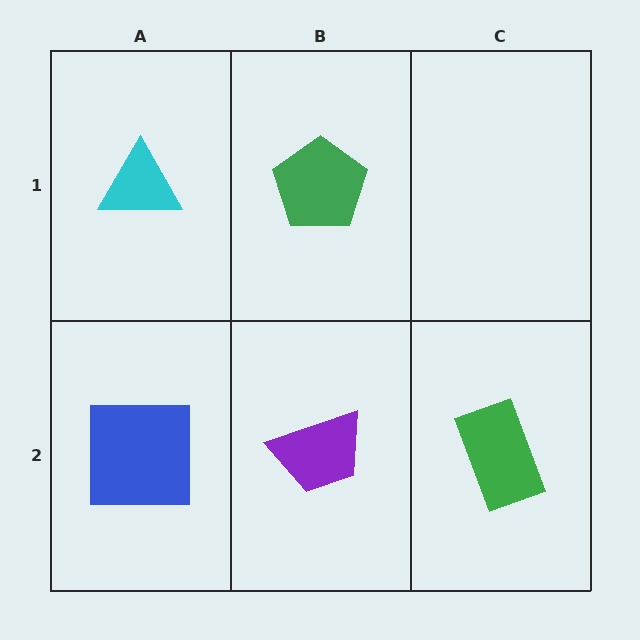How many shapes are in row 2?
3 shapes.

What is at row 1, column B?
A green pentagon.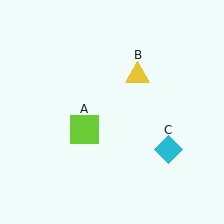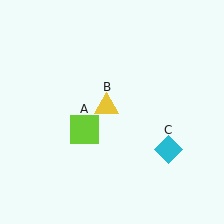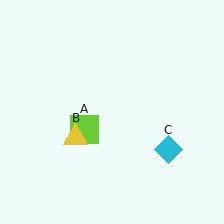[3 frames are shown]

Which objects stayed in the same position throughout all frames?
Lime square (object A) and cyan diamond (object C) remained stationary.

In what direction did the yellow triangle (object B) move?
The yellow triangle (object B) moved down and to the left.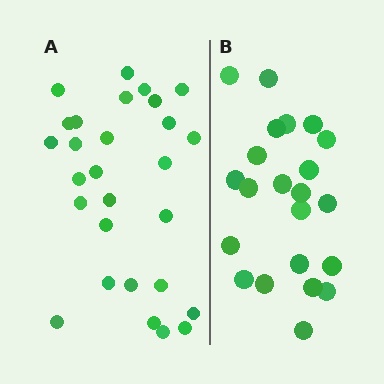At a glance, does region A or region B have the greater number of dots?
Region A (the left region) has more dots.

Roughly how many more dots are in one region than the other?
Region A has about 6 more dots than region B.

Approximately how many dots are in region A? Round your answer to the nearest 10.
About 30 dots. (The exact count is 28, which rounds to 30.)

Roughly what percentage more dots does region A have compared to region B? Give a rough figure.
About 25% more.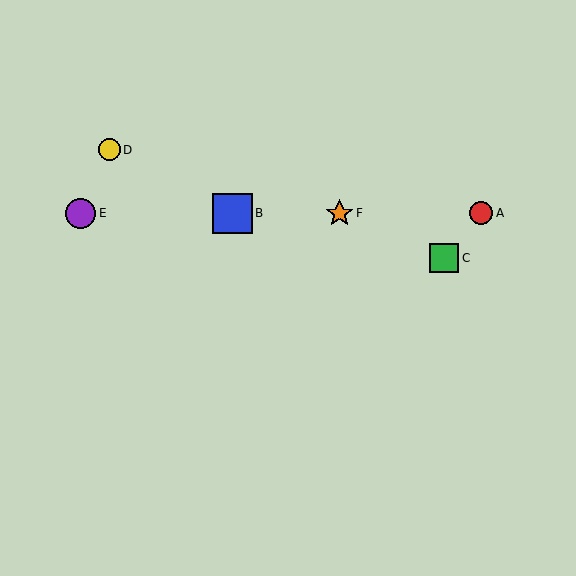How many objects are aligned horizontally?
4 objects (A, B, E, F) are aligned horizontally.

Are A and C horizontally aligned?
No, A is at y≈213 and C is at y≈258.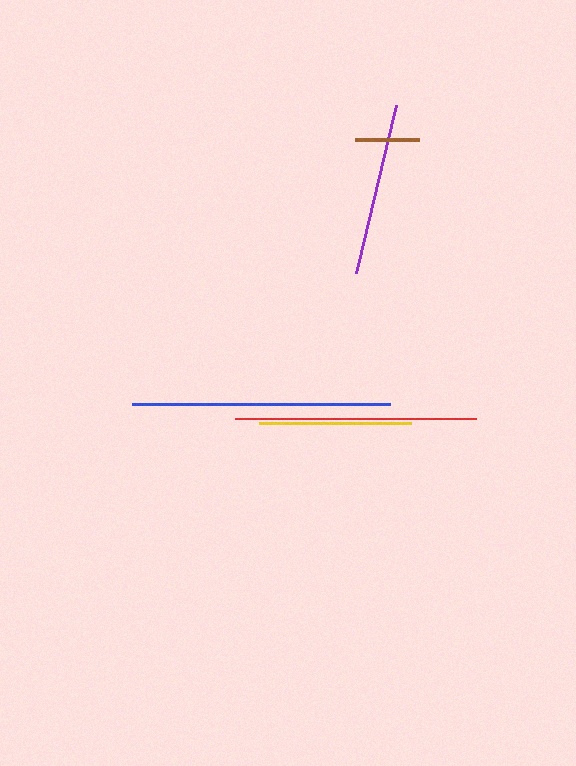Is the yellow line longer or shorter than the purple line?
The purple line is longer than the yellow line.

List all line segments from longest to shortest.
From longest to shortest: blue, red, purple, yellow, brown.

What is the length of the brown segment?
The brown segment is approximately 64 pixels long.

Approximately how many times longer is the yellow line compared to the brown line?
The yellow line is approximately 2.4 times the length of the brown line.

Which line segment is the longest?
The blue line is the longest at approximately 258 pixels.